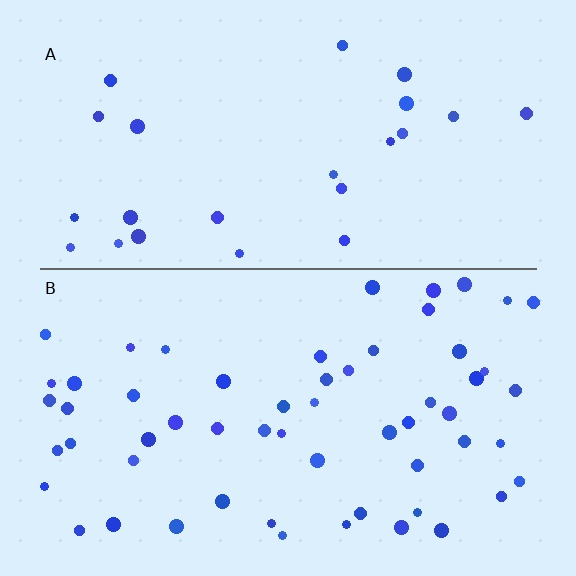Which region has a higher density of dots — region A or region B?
B (the bottom).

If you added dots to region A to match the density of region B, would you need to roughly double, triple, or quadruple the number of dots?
Approximately double.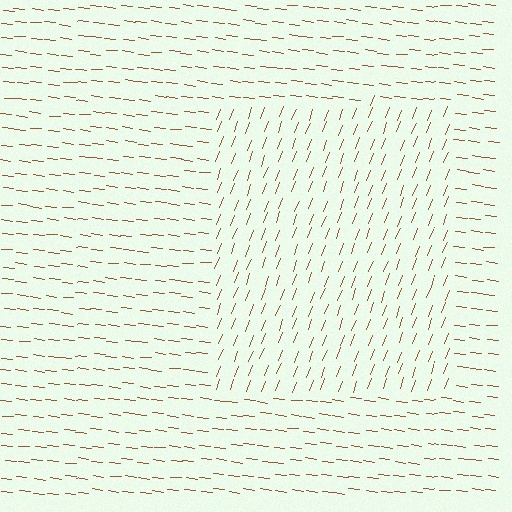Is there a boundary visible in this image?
Yes, there is a texture boundary formed by a change in line orientation.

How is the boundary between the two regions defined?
The boundary is defined purely by a change in line orientation (approximately 75 degrees difference). All lines are the same color and thickness.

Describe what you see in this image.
The image is filled with small brown line segments. A rectangle region in the image has lines oriented differently from the surrounding lines, creating a visible texture boundary.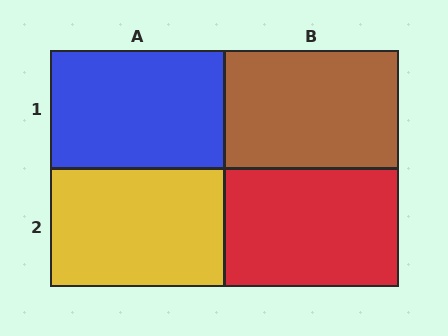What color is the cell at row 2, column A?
Yellow.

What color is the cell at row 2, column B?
Red.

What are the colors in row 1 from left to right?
Blue, brown.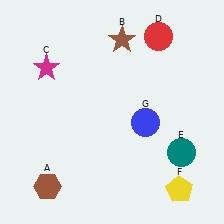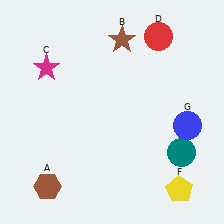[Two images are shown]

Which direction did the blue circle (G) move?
The blue circle (G) moved right.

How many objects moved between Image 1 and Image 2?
1 object moved between the two images.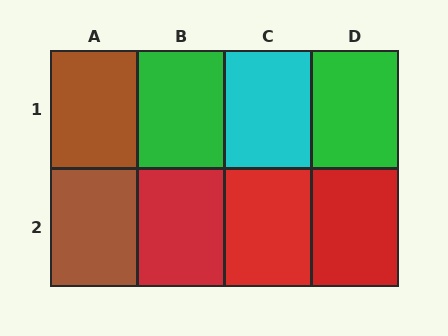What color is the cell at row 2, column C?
Red.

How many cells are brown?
2 cells are brown.